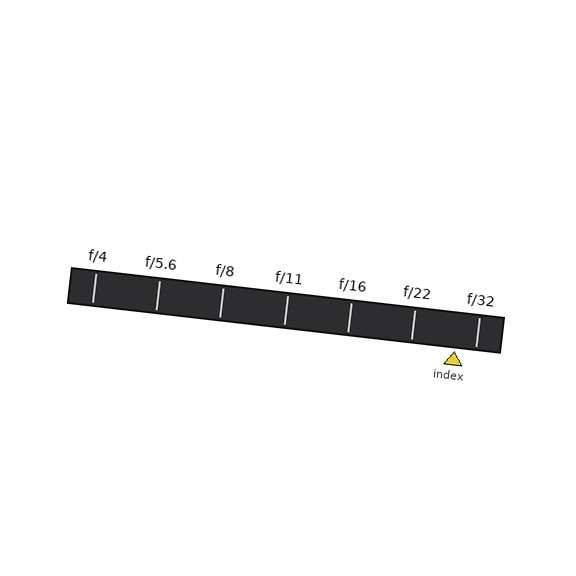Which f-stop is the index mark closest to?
The index mark is closest to f/32.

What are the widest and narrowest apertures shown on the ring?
The widest aperture shown is f/4 and the narrowest is f/32.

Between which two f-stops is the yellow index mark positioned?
The index mark is between f/22 and f/32.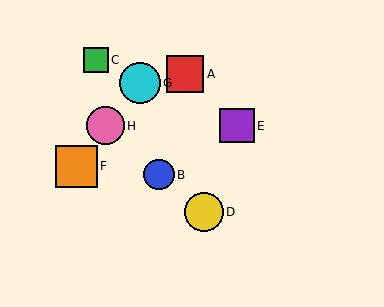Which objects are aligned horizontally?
Objects E, H are aligned horizontally.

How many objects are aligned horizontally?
2 objects (E, H) are aligned horizontally.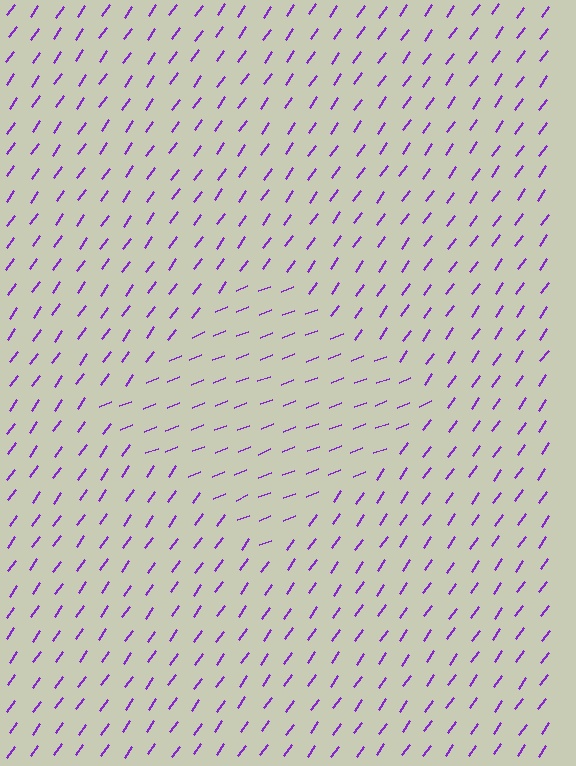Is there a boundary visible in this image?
Yes, there is a texture boundary formed by a change in line orientation.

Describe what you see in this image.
The image is filled with small purple line segments. A diamond region in the image has lines oriented differently from the surrounding lines, creating a visible texture boundary.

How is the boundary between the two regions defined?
The boundary is defined purely by a change in line orientation (approximately 33 degrees difference). All lines are the same color and thickness.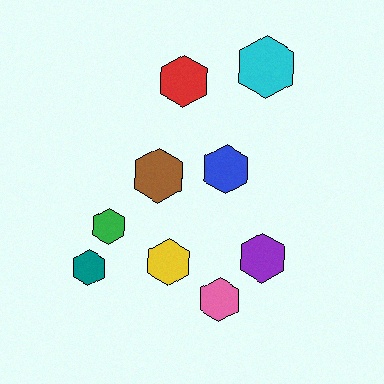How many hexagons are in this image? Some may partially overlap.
There are 9 hexagons.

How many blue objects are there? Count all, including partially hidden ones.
There is 1 blue object.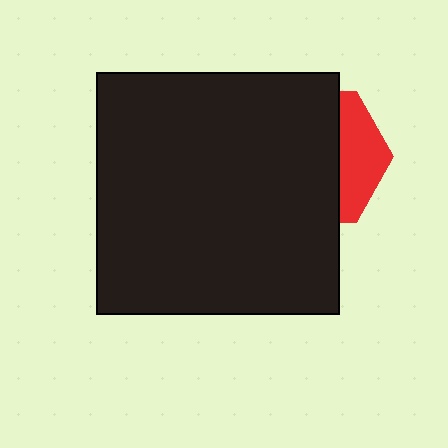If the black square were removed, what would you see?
You would see the complete red hexagon.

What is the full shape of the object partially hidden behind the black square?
The partially hidden object is a red hexagon.